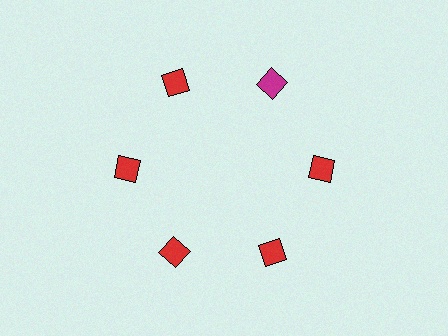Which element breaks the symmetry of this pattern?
The magenta diamond at roughly the 1 o'clock position breaks the symmetry. All other shapes are red diamonds.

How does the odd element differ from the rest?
It has a different color: magenta instead of red.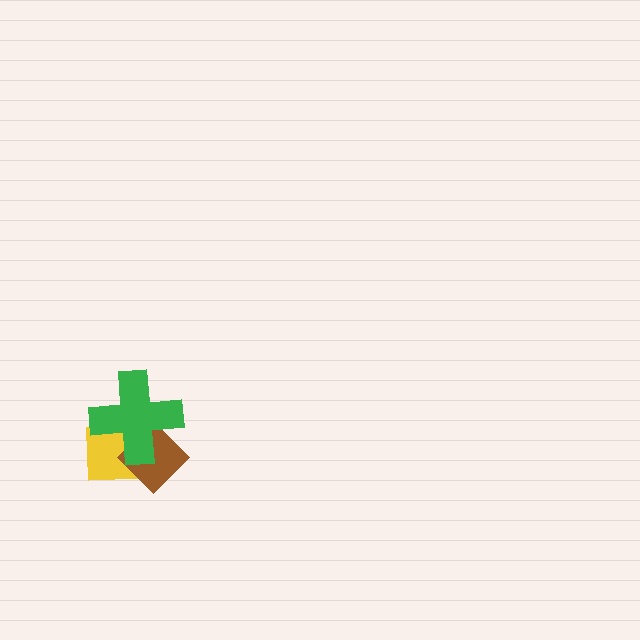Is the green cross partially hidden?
No, no other shape covers it.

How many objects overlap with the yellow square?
2 objects overlap with the yellow square.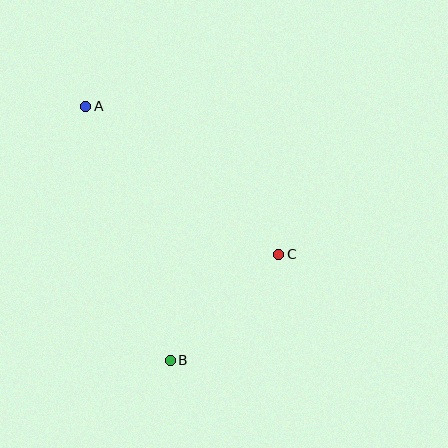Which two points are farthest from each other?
Points A and B are farthest from each other.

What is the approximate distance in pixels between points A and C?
The distance between A and C is approximately 243 pixels.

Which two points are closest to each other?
Points B and C are closest to each other.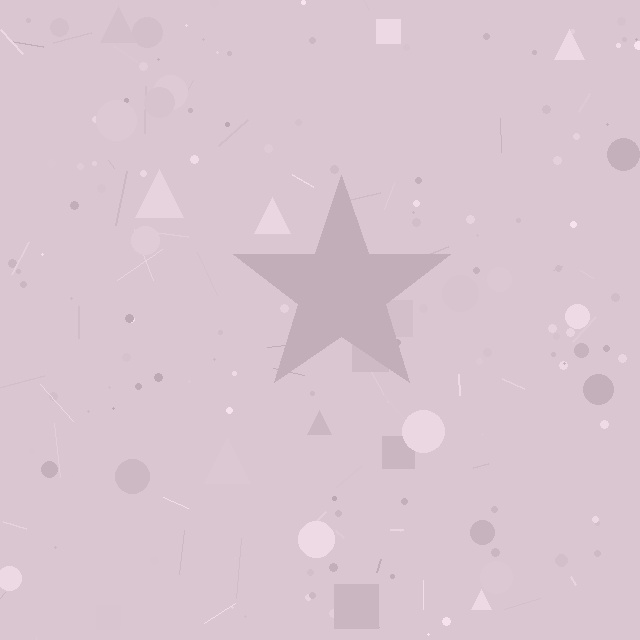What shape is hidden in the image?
A star is hidden in the image.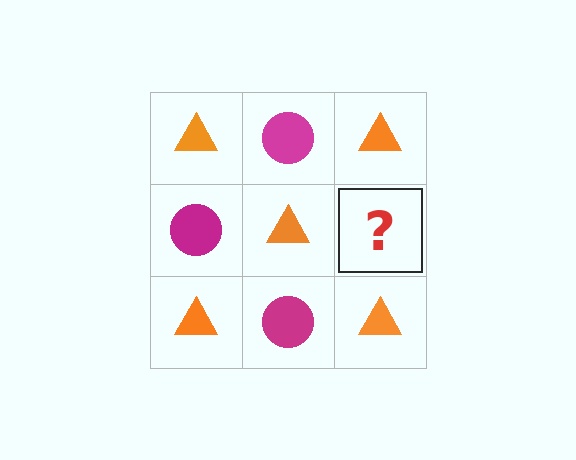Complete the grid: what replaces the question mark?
The question mark should be replaced with a magenta circle.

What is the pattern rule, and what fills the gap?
The rule is that it alternates orange triangle and magenta circle in a checkerboard pattern. The gap should be filled with a magenta circle.